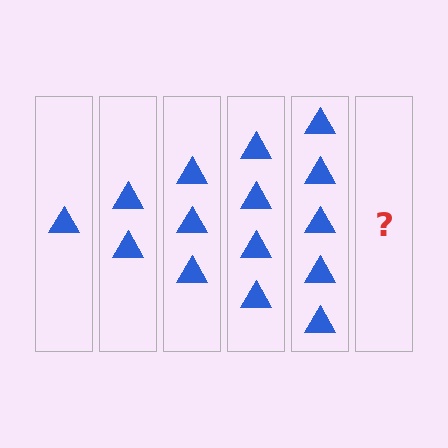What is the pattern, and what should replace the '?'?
The pattern is that each step adds one more triangle. The '?' should be 6 triangles.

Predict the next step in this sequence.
The next step is 6 triangles.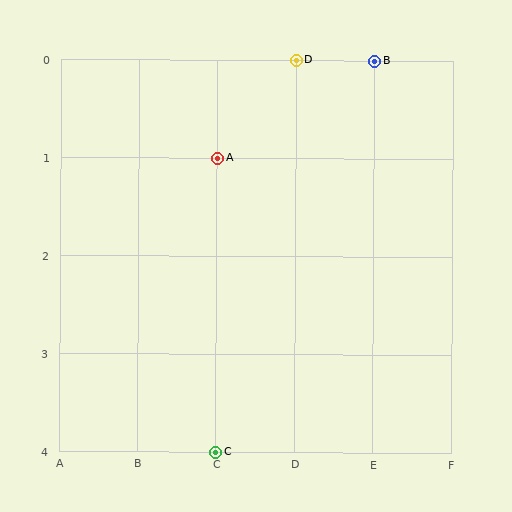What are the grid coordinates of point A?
Point A is at grid coordinates (C, 1).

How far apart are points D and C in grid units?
Points D and C are 1 column and 4 rows apart (about 4.1 grid units diagonally).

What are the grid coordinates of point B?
Point B is at grid coordinates (E, 0).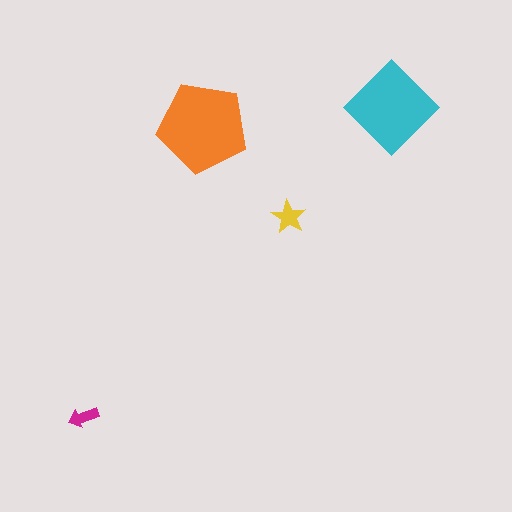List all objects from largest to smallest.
The orange pentagon, the cyan diamond, the yellow star, the magenta arrow.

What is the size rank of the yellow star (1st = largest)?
3rd.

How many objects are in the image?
There are 4 objects in the image.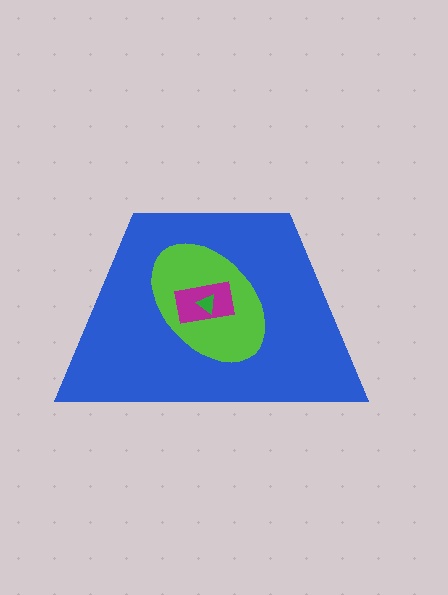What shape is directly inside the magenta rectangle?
The green triangle.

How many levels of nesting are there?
4.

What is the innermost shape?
The green triangle.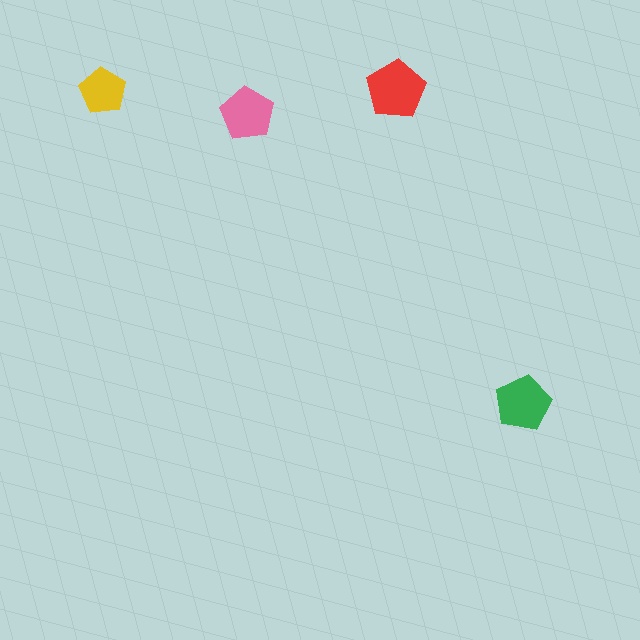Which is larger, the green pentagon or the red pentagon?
The red one.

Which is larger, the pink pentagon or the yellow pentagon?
The pink one.